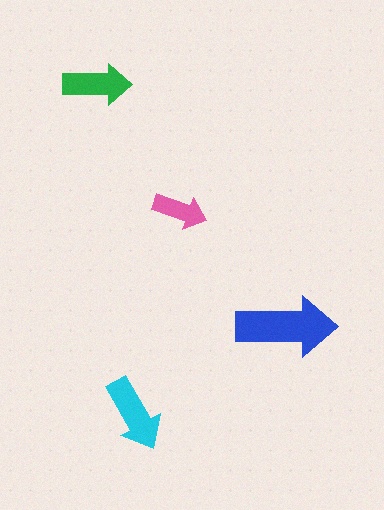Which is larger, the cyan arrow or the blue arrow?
The blue one.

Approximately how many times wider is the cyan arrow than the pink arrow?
About 1.5 times wider.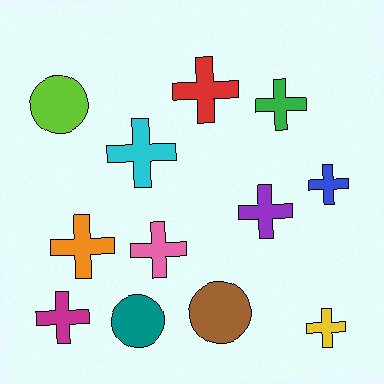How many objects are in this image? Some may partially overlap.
There are 12 objects.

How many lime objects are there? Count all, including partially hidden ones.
There is 1 lime object.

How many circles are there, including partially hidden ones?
There are 3 circles.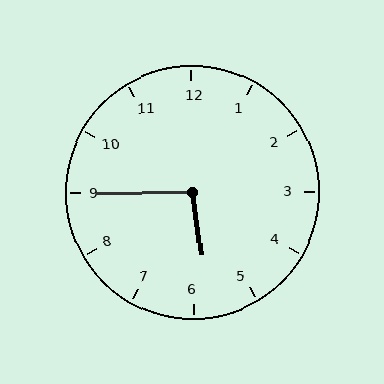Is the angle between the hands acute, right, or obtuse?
It is obtuse.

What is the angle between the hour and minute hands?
Approximately 98 degrees.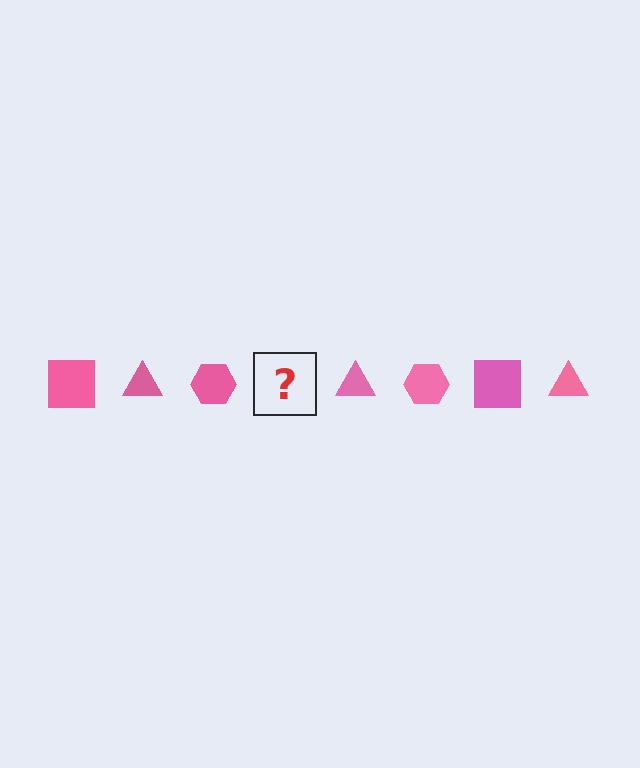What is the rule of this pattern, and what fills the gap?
The rule is that the pattern cycles through square, triangle, hexagon shapes in pink. The gap should be filled with a pink square.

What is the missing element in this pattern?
The missing element is a pink square.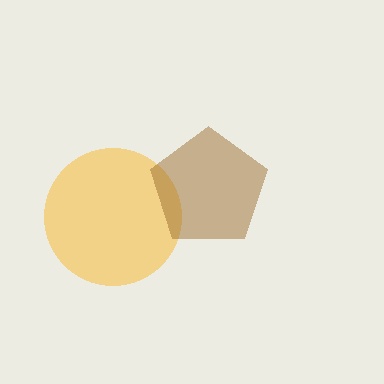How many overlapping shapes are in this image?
There are 2 overlapping shapes in the image.